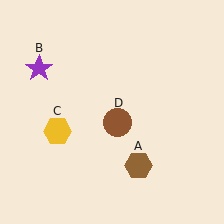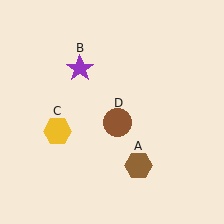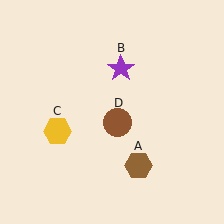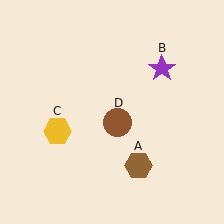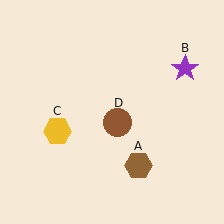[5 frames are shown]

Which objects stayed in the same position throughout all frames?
Brown hexagon (object A) and yellow hexagon (object C) and brown circle (object D) remained stationary.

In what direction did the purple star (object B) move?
The purple star (object B) moved right.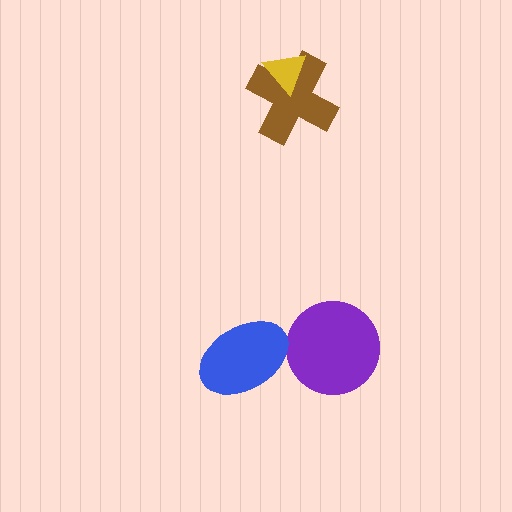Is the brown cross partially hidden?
Yes, it is partially covered by another shape.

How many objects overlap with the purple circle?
0 objects overlap with the purple circle.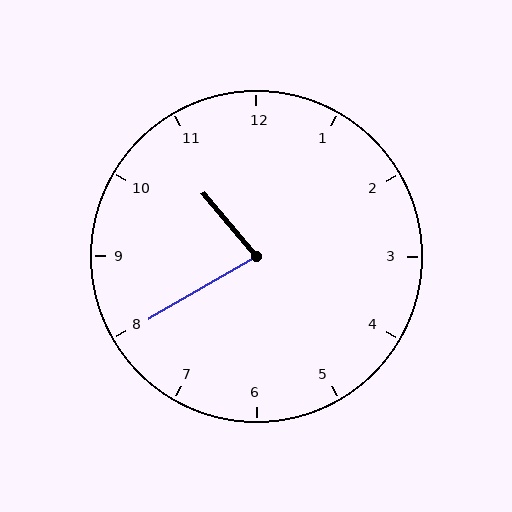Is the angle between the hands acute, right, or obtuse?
It is acute.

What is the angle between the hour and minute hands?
Approximately 80 degrees.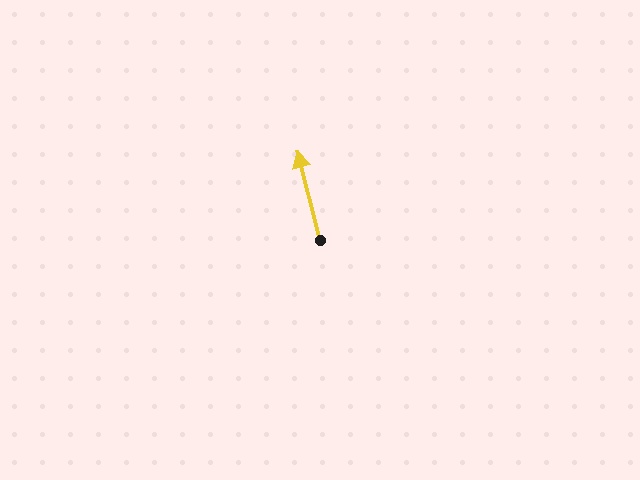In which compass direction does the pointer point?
North.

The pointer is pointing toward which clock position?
Roughly 12 o'clock.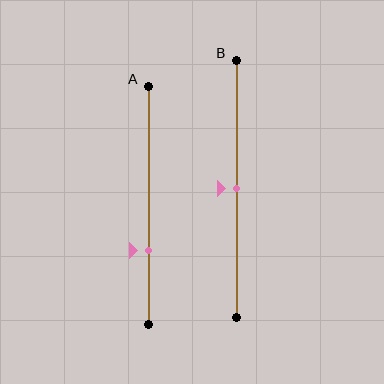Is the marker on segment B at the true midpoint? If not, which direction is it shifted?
Yes, the marker on segment B is at the true midpoint.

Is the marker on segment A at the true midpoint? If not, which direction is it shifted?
No, the marker on segment A is shifted downward by about 19% of the segment length.